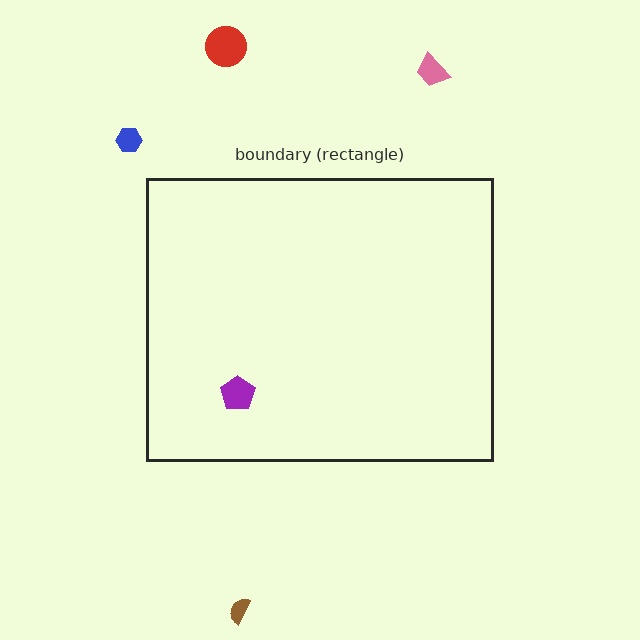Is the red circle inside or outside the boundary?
Outside.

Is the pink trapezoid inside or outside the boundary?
Outside.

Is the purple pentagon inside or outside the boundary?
Inside.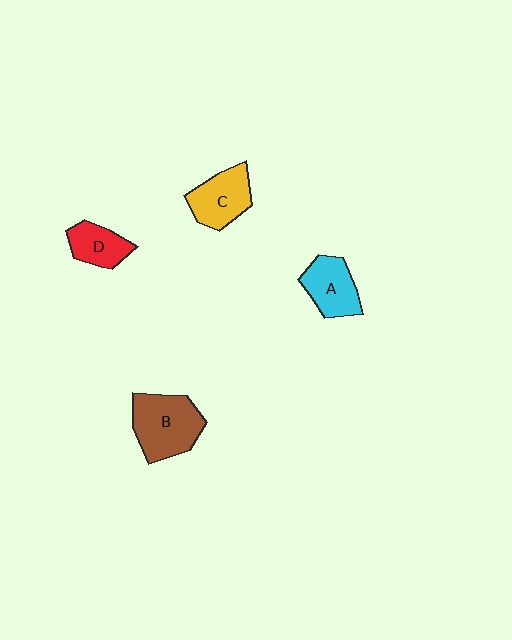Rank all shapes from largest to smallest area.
From largest to smallest: B (brown), C (yellow), A (cyan), D (red).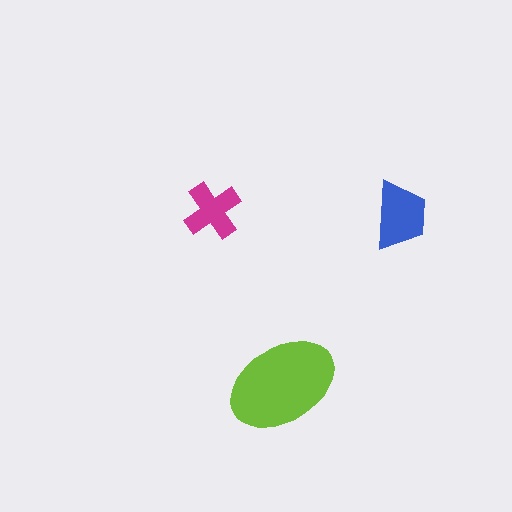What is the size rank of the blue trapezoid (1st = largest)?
2nd.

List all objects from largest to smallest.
The lime ellipse, the blue trapezoid, the magenta cross.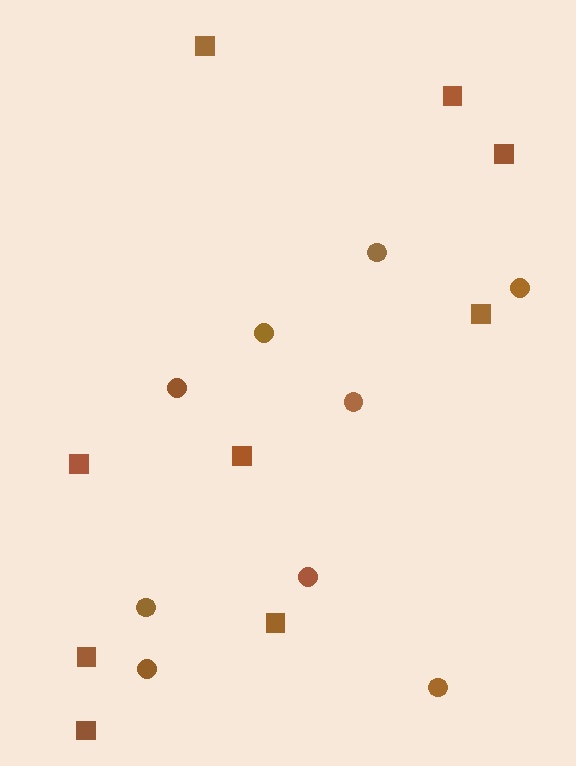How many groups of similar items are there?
There are 2 groups: one group of squares (9) and one group of circles (9).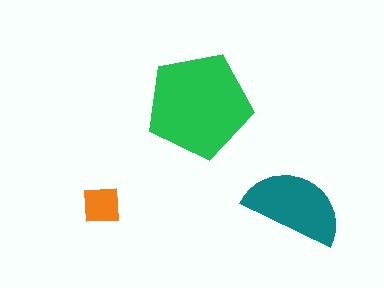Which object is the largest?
The green pentagon.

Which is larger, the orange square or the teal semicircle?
The teal semicircle.